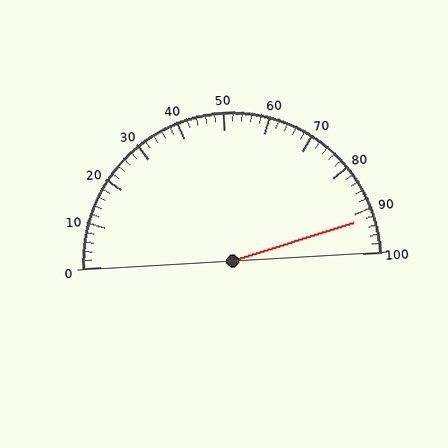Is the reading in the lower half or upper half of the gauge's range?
The reading is in the upper half of the range (0 to 100).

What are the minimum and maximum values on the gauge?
The gauge ranges from 0 to 100.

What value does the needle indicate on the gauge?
The needle indicates approximately 92.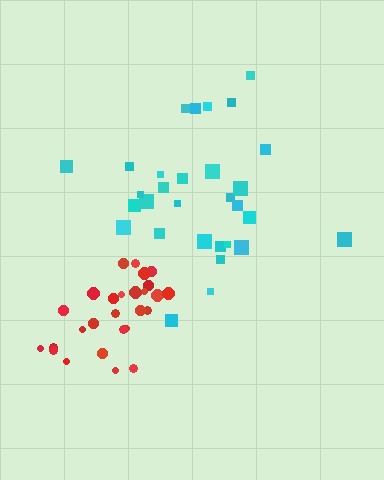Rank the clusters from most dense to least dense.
red, cyan.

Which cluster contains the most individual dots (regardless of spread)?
Cyan (30).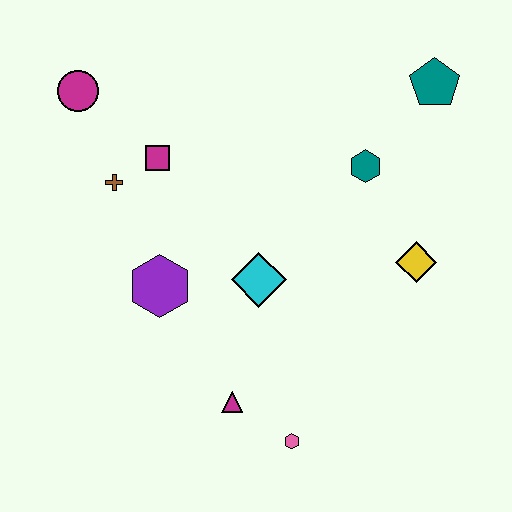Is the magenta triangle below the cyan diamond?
Yes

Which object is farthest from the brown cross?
The teal pentagon is farthest from the brown cross.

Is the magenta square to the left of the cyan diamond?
Yes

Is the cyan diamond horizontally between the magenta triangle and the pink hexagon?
Yes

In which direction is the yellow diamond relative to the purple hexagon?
The yellow diamond is to the right of the purple hexagon.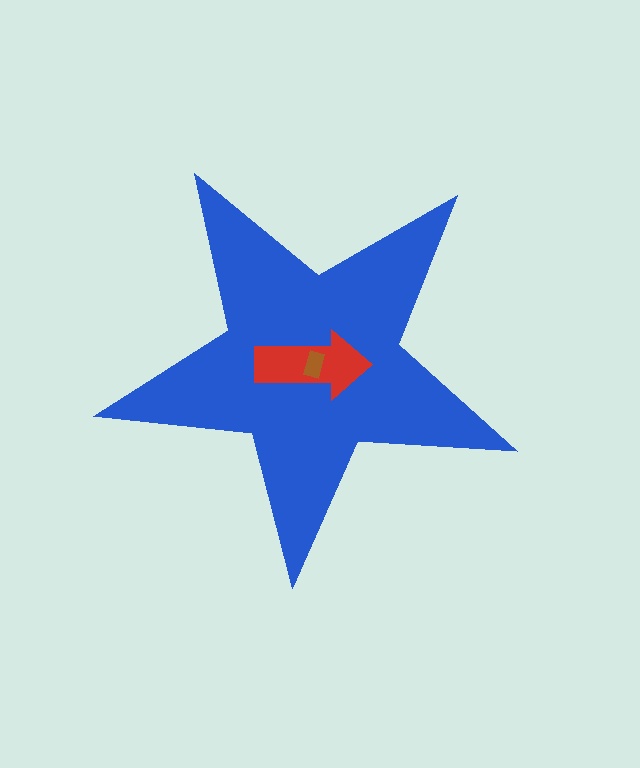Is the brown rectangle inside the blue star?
Yes.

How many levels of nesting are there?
3.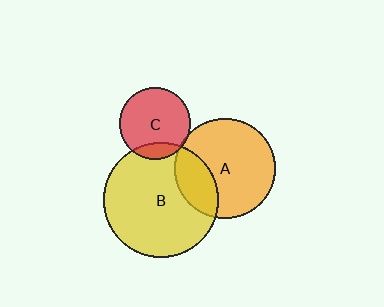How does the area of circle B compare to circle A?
Approximately 1.3 times.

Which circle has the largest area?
Circle B (yellow).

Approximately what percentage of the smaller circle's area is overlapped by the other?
Approximately 25%.